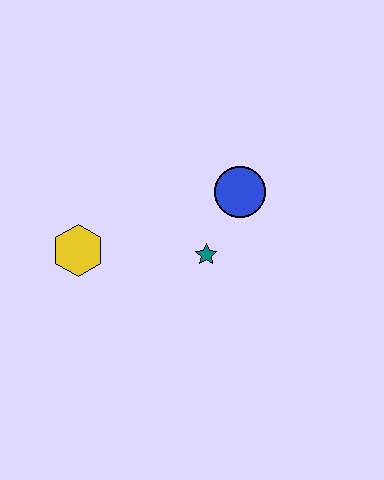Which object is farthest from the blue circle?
The yellow hexagon is farthest from the blue circle.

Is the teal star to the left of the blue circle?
Yes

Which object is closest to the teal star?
The blue circle is closest to the teal star.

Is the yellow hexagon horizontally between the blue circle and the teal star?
No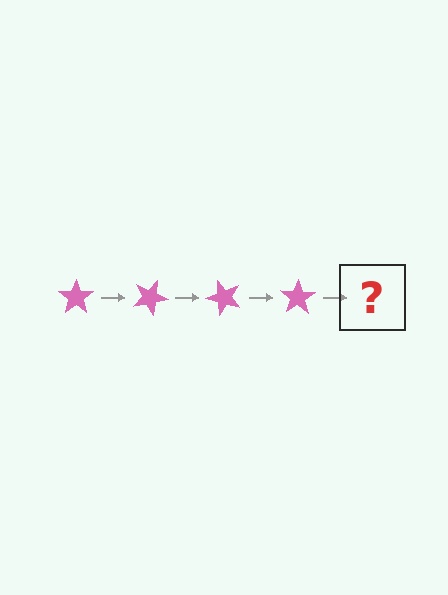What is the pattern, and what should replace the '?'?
The pattern is that the star rotates 25 degrees each step. The '?' should be a pink star rotated 100 degrees.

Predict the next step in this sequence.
The next step is a pink star rotated 100 degrees.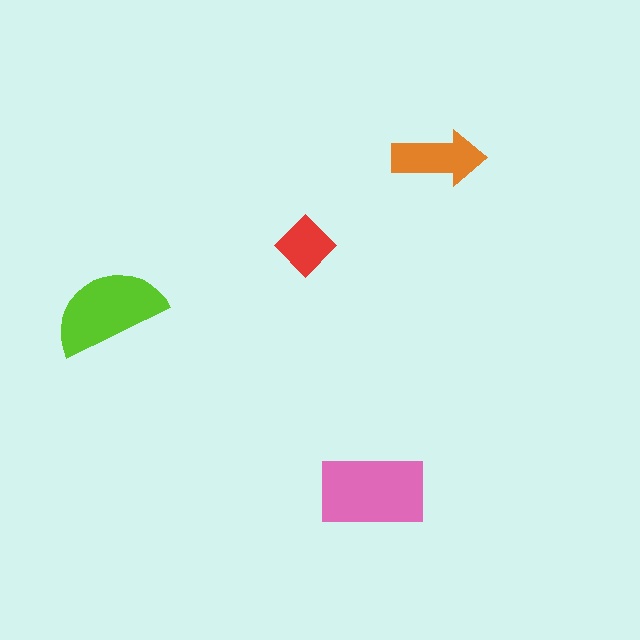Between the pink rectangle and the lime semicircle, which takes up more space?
The pink rectangle.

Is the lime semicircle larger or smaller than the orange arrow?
Larger.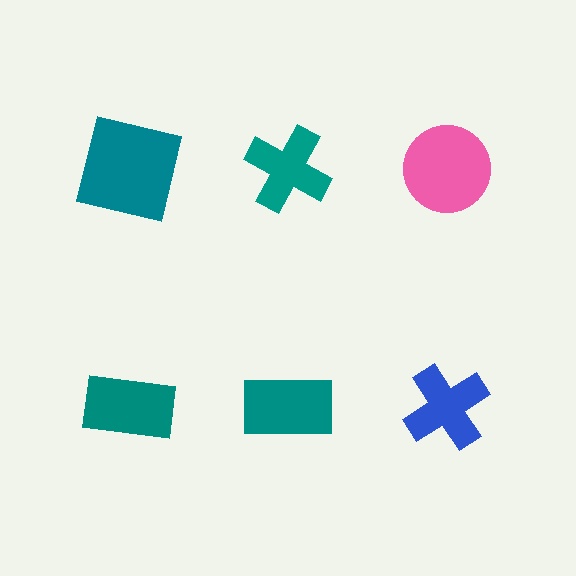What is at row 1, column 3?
A pink circle.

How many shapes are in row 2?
3 shapes.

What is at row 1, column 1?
A teal square.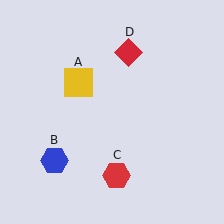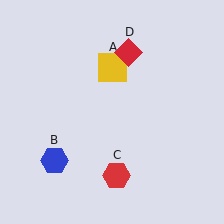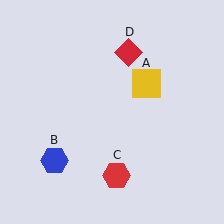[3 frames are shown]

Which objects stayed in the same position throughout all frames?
Blue hexagon (object B) and red hexagon (object C) and red diamond (object D) remained stationary.